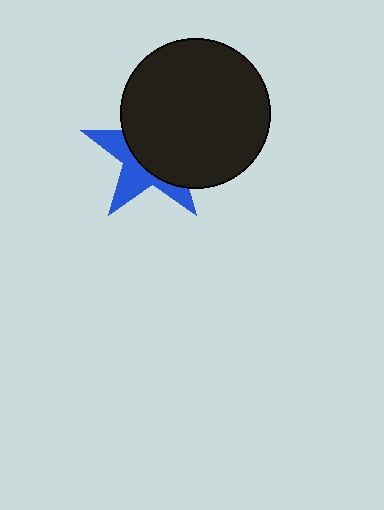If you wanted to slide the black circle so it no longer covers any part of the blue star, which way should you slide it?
Slide it toward the upper-right — that is the most direct way to separate the two shapes.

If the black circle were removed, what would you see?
You would see the complete blue star.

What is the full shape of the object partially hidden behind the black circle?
The partially hidden object is a blue star.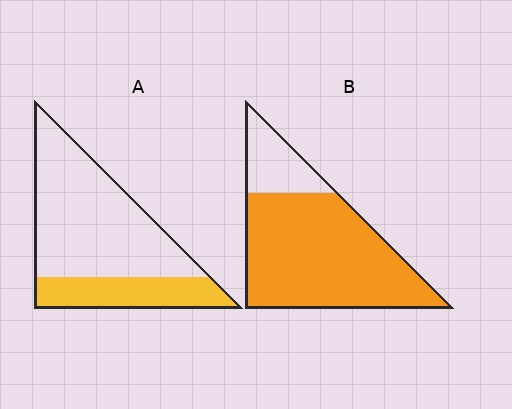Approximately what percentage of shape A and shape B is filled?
A is approximately 30% and B is approximately 80%.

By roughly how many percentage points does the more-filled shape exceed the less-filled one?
By roughly 50 percentage points (B over A).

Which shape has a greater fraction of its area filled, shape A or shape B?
Shape B.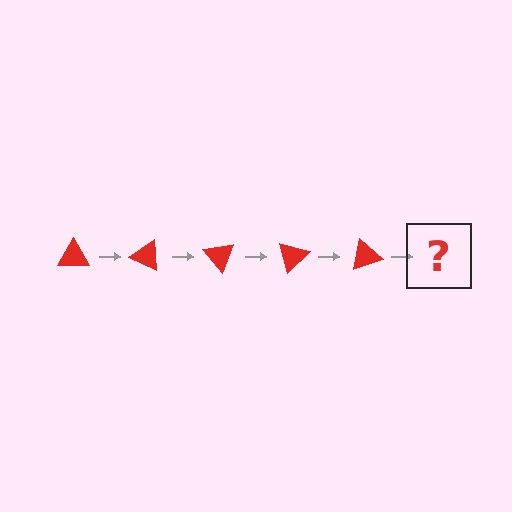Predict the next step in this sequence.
The next step is a red triangle rotated 125 degrees.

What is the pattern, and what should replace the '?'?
The pattern is that the triangle rotates 25 degrees each step. The '?' should be a red triangle rotated 125 degrees.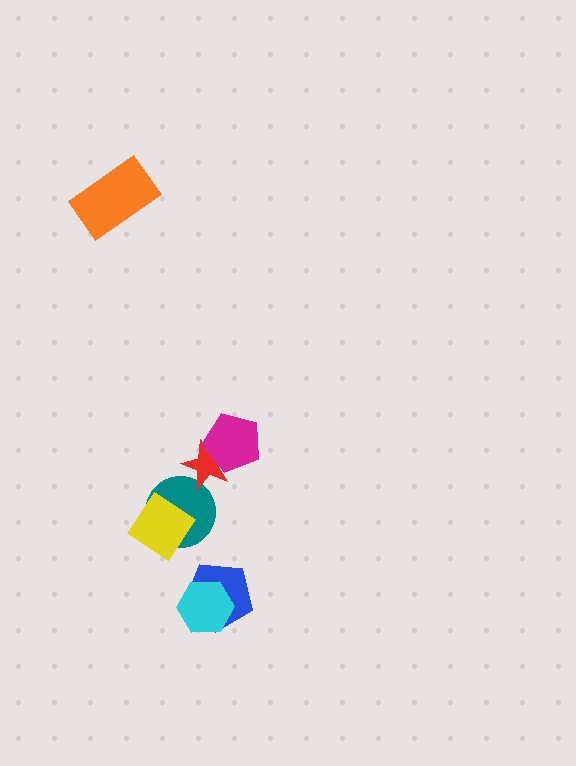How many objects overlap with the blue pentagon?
1 object overlaps with the blue pentagon.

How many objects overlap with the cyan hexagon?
1 object overlaps with the cyan hexagon.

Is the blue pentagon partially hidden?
Yes, it is partially covered by another shape.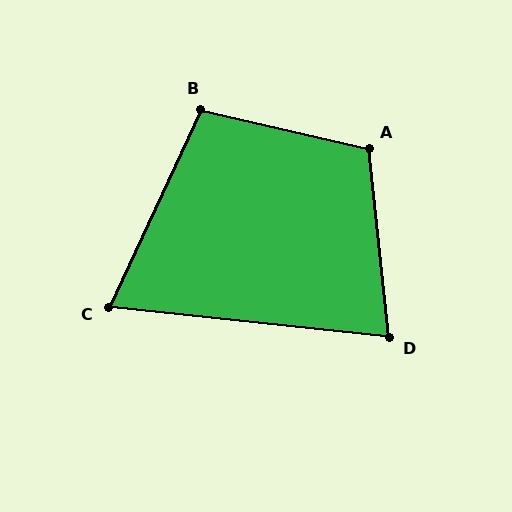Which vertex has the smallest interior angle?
C, at approximately 71 degrees.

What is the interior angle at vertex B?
Approximately 102 degrees (obtuse).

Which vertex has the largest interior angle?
A, at approximately 109 degrees.